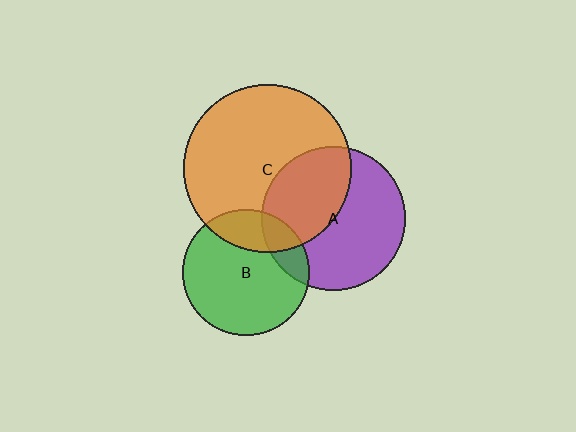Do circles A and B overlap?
Yes.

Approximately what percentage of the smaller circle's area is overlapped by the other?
Approximately 15%.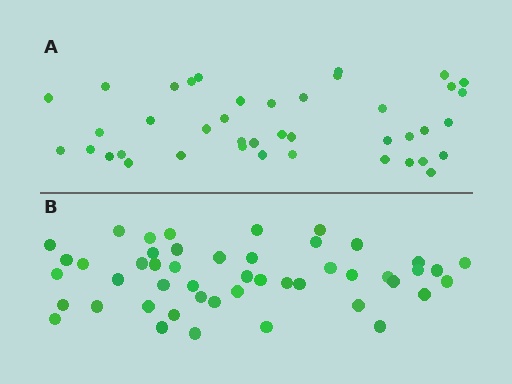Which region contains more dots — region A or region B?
Region B (the bottom region) has more dots.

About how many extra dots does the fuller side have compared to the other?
Region B has roughly 8 or so more dots than region A.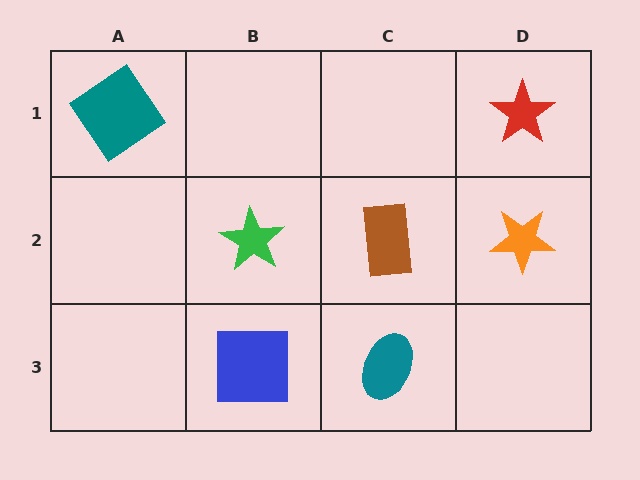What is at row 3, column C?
A teal ellipse.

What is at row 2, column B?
A green star.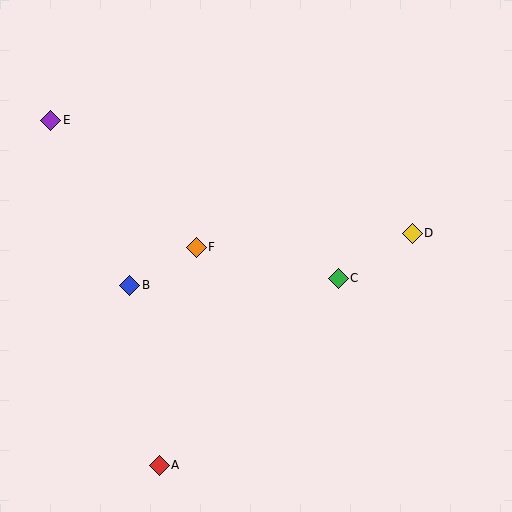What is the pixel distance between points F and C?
The distance between F and C is 145 pixels.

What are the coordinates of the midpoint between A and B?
The midpoint between A and B is at (145, 375).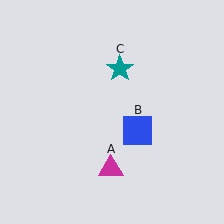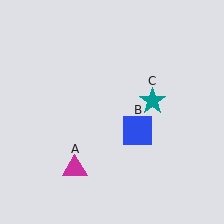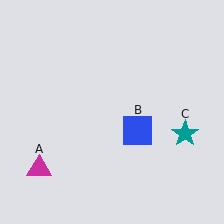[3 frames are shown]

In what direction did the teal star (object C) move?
The teal star (object C) moved down and to the right.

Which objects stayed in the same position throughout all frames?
Blue square (object B) remained stationary.